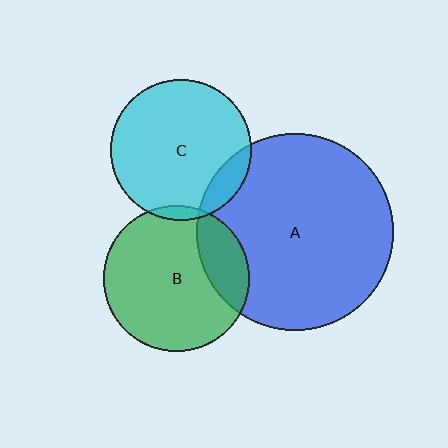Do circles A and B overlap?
Yes.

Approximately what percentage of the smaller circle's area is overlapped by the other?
Approximately 20%.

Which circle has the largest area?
Circle A (blue).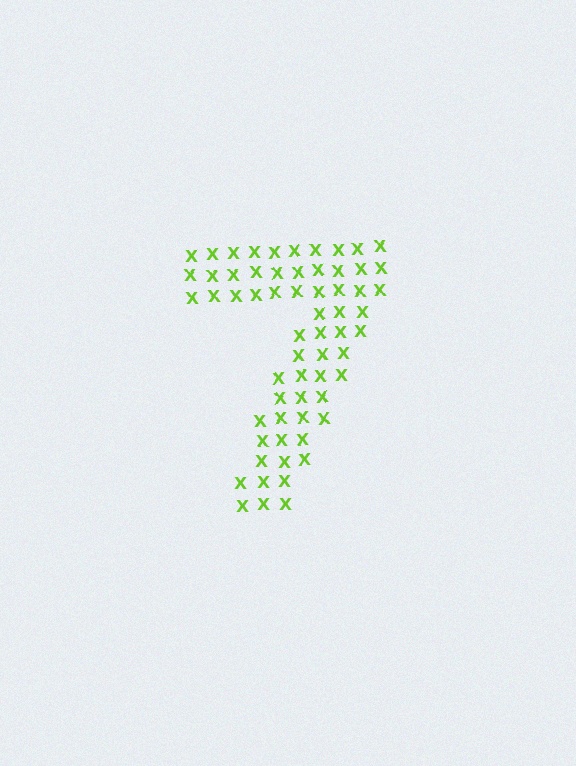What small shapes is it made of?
It is made of small letter X's.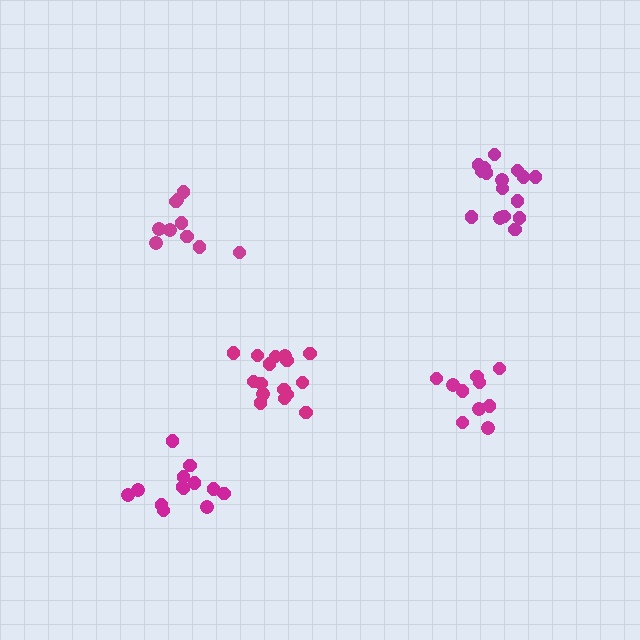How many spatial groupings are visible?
There are 5 spatial groupings.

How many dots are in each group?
Group 1: 16 dots, Group 2: 10 dots, Group 3: 10 dots, Group 4: 13 dots, Group 5: 16 dots (65 total).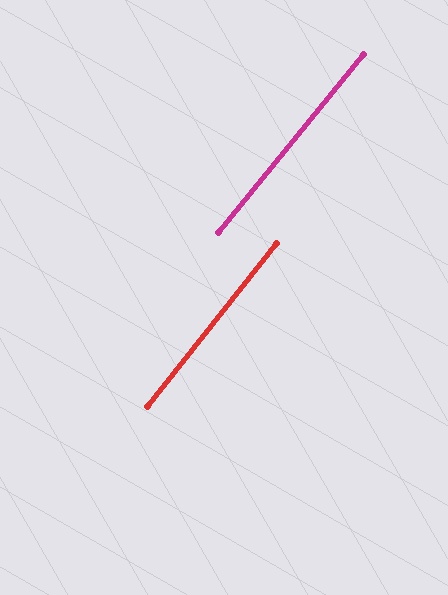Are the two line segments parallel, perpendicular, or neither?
Parallel — their directions differ by only 0.9°.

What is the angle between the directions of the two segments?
Approximately 1 degree.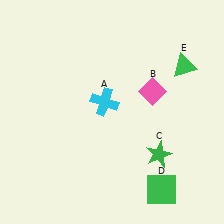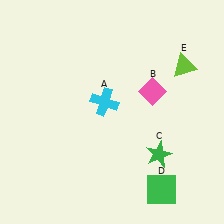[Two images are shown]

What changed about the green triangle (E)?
In Image 1, E is green. In Image 2, it changed to lime.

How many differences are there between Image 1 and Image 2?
There is 1 difference between the two images.